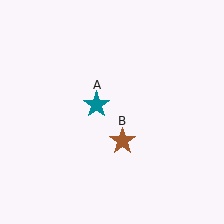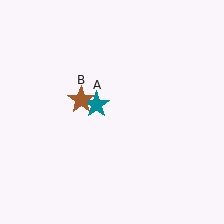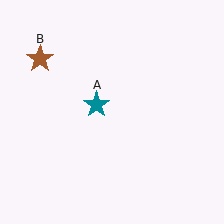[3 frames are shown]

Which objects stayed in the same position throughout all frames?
Teal star (object A) remained stationary.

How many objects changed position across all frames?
1 object changed position: brown star (object B).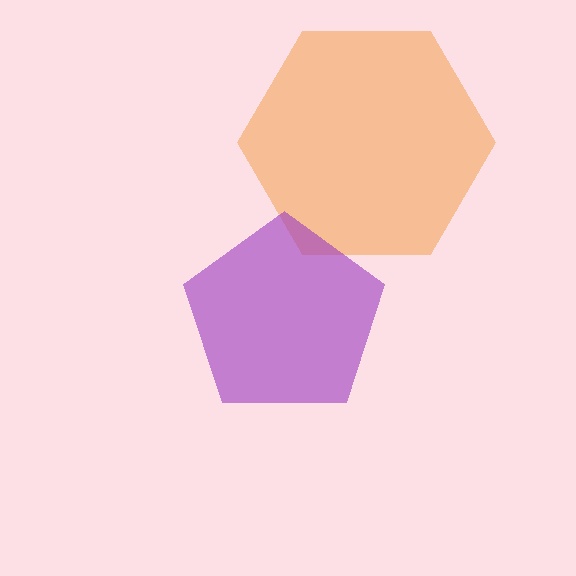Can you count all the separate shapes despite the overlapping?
Yes, there are 2 separate shapes.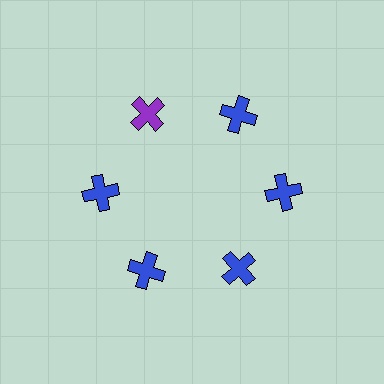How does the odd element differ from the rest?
It has a different color: purple instead of blue.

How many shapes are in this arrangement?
There are 6 shapes arranged in a ring pattern.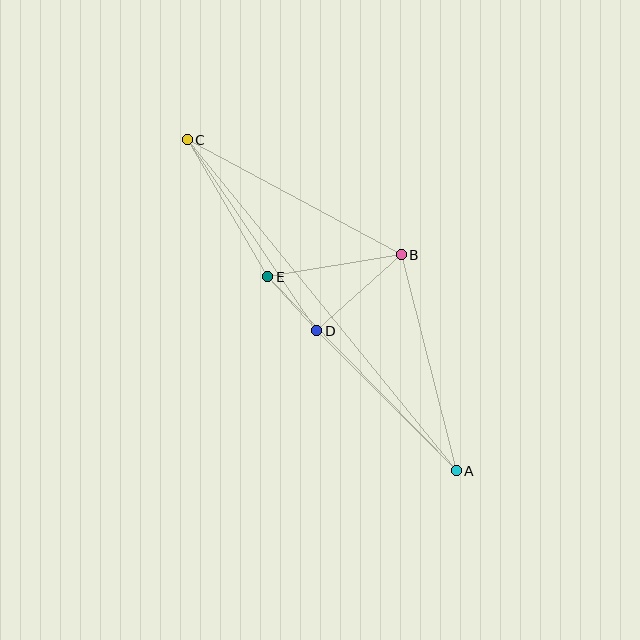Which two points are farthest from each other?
Points A and C are farthest from each other.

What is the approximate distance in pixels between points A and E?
The distance between A and E is approximately 270 pixels.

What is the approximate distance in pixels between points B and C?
The distance between B and C is approximately 243 pixels.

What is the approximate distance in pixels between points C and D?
The distance between C and D is approximately 231 pixels.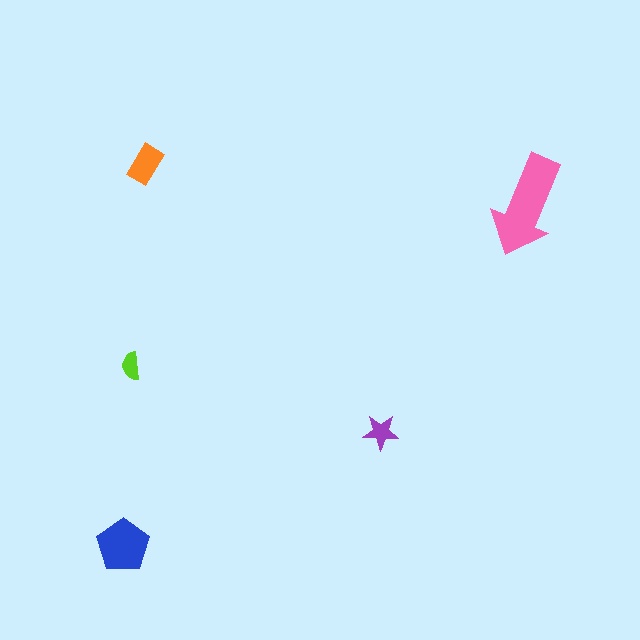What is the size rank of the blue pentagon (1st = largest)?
2nd.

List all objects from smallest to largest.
The lime semicircle, the purple star, the orange rectangle, the blue pentagon, the pink arrow.